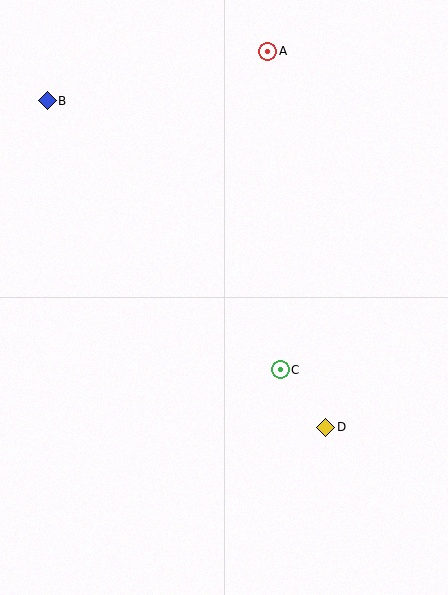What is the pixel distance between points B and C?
The distance between B and C is 355 pixels.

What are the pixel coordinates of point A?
Point A is at (268, 51).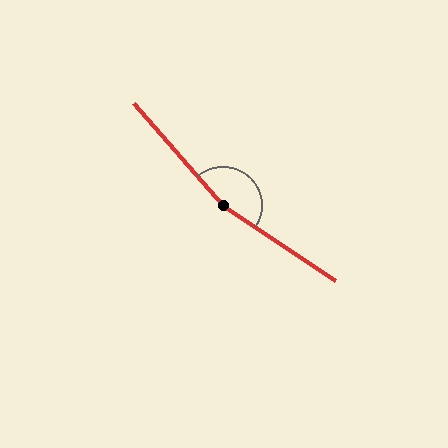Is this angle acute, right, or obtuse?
It is obtuse.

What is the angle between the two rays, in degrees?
Approximately 165 degrees.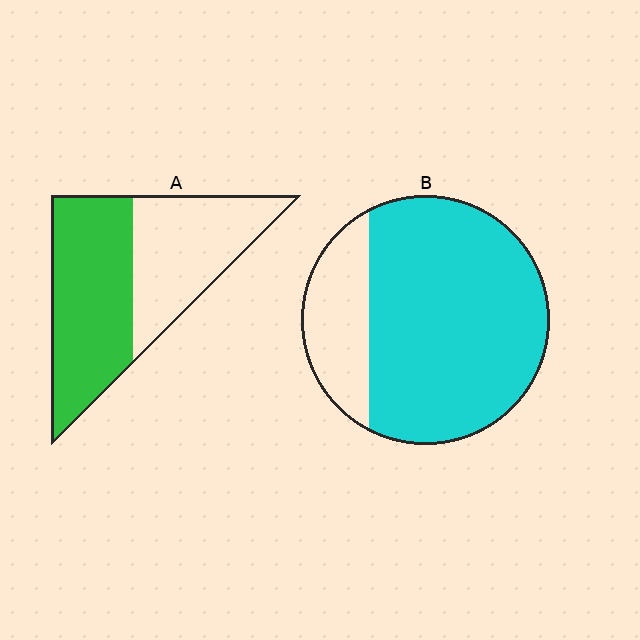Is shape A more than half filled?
Yes.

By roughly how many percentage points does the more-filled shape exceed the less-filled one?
By roughly 25 percentage points (B over A).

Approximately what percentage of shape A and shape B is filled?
A is approximately 55% and B is approximately 80%.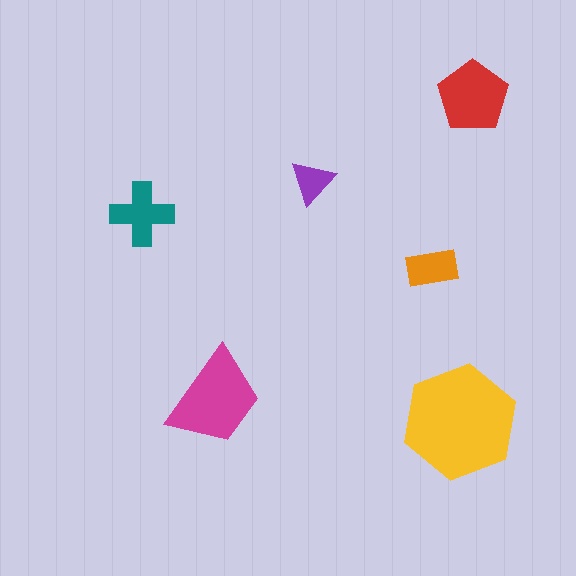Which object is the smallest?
The purple triangle.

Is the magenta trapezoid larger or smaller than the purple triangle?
Larger.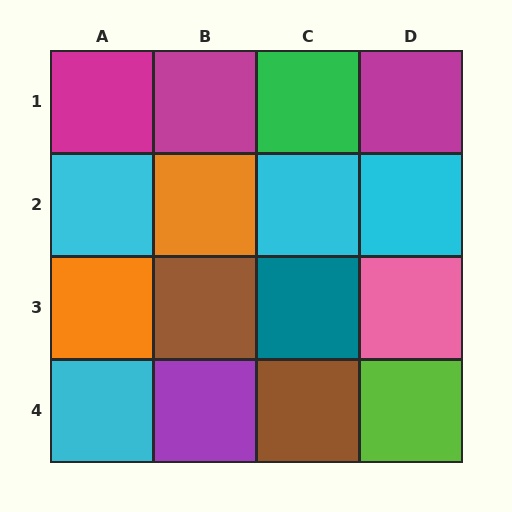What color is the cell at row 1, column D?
Magenta.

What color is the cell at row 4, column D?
Lime.